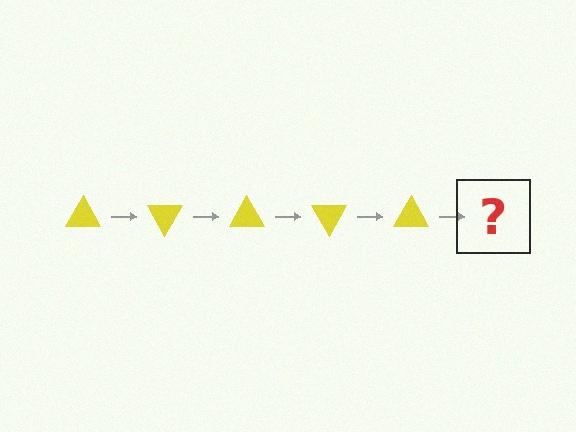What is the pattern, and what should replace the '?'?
The pattern is that the triangle rotates 60 degrees each step. The '?' should be a yellow triangle rotated 300 degrees.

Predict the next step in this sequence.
The next step is a yellow triangle rotated 300 degrees.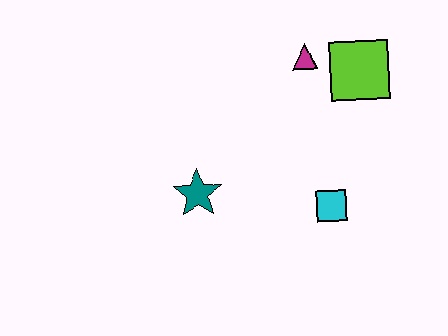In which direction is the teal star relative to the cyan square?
The teal star is to the left of the cyan square.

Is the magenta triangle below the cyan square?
No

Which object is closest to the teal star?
The cyan square is closest to the teal star.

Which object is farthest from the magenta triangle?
The teal star is farthest from the magenta triangle.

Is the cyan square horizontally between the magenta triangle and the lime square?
Yes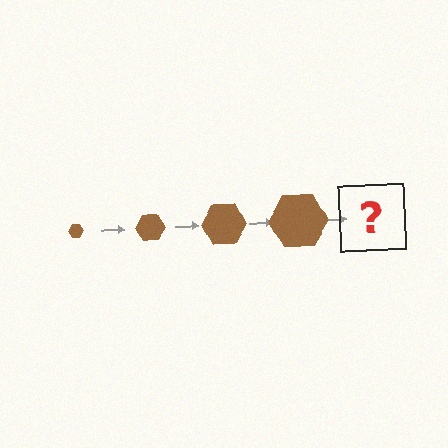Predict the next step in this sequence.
The next step is a brown hexagon, larger than the previous one.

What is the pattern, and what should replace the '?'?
The pattern is that the hexagon gets progressively larger each step. The '?' should be a brown hexagon, larger than the previous one.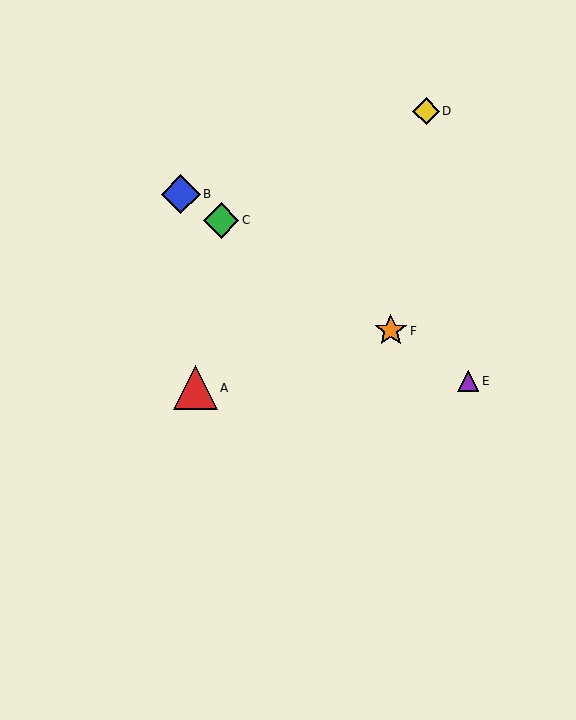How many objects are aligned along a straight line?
4 objects (B, C, E, F) are aligned along a straight line.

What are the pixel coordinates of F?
Object F is at (391, 331).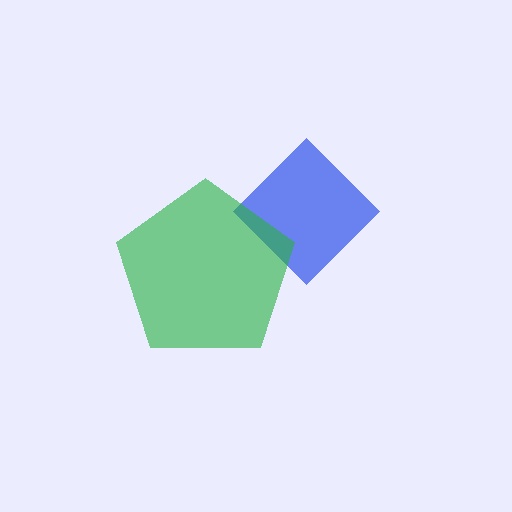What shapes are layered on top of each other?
The layered shapes are: a blue diamond, a green pentagon.